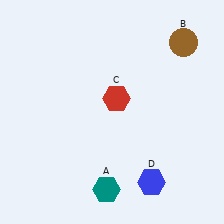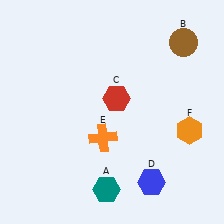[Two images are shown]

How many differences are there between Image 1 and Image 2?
There are 2 differences between the two images.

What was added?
An orange cross (E), an orange hexagon (F) were added in Image 2.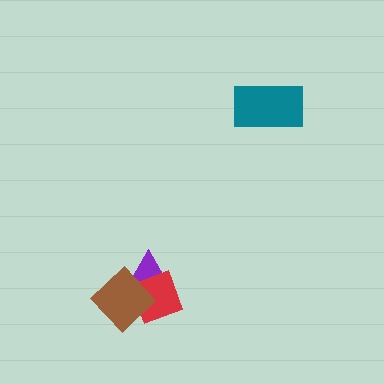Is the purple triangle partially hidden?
Yes, it is partially covered by another shape.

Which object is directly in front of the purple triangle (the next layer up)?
The red diamond is directly in front of the purple triangle.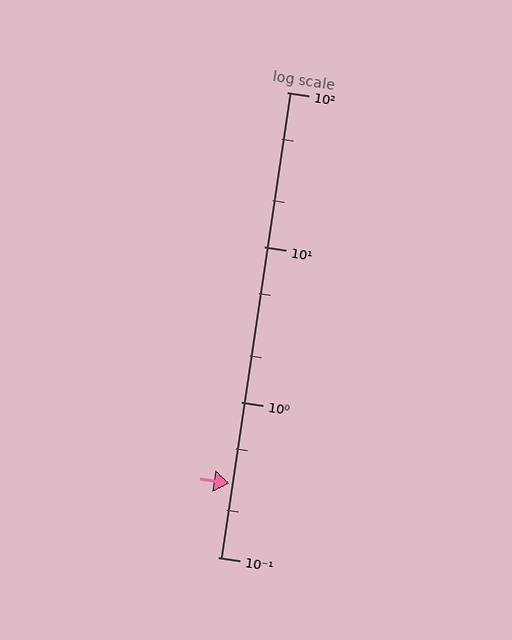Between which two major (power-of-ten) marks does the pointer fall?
The pointer is between 0.1 and 1.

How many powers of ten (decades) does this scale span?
The scale spans 3 decades, from 0.1 to 100.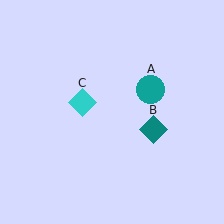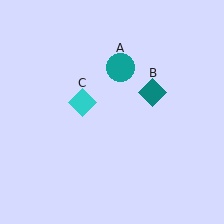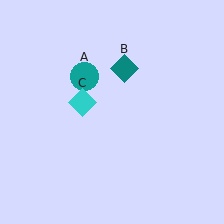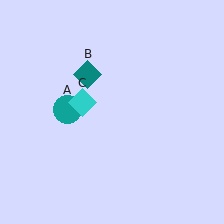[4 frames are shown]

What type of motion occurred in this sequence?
The teal circle (object A), teal diamond (object B) rotated counterclockwise around the center of the scene.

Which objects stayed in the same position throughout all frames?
Cyan diamond (object C) remained stationary.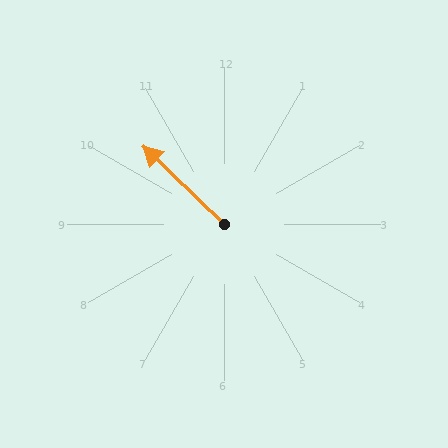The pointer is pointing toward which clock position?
Roughly 10 o'clock.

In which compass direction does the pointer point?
Northwest.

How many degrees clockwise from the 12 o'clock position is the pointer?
Approximately 314 degrees.